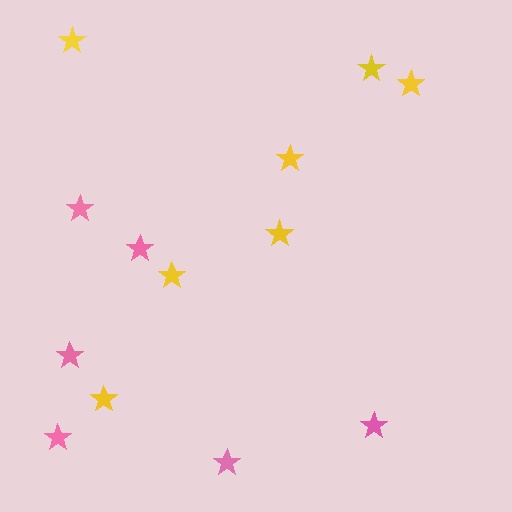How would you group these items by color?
There are 2 groups: one group of pink stars (6) and one group of yellow stars (7).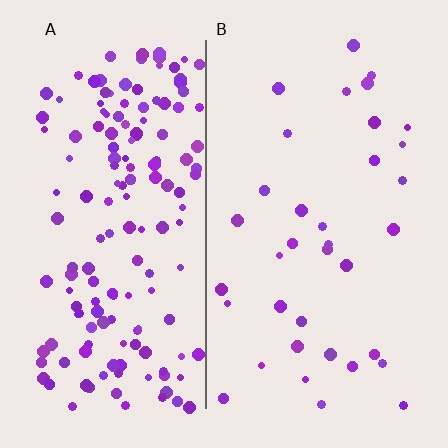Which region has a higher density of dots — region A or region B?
A (the left).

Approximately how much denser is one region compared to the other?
Approximately 4.4× — region A over region B.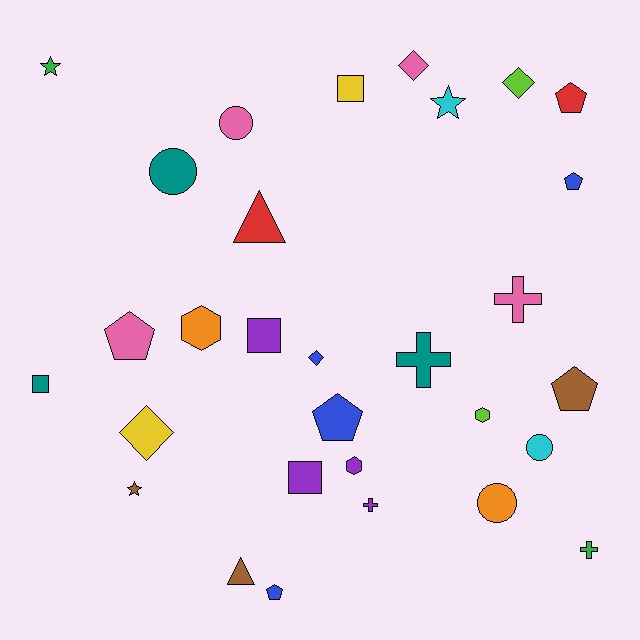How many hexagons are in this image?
There are 3 hexagons.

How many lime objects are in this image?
There are 2 lime objects.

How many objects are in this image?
There are 30 objects.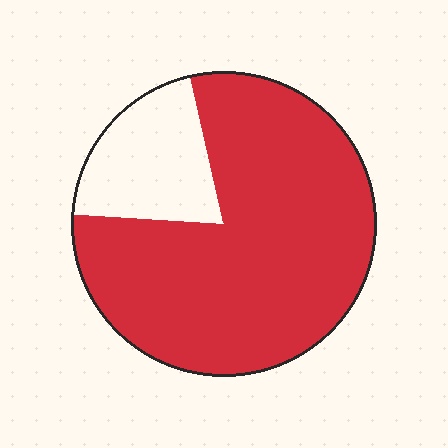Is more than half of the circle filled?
Yes.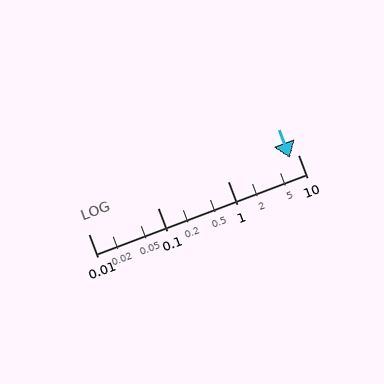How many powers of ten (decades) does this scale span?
The scale spans 3 decades, from 0.01 to 10.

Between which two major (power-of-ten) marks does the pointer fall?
The pointer is between 1 and 10.